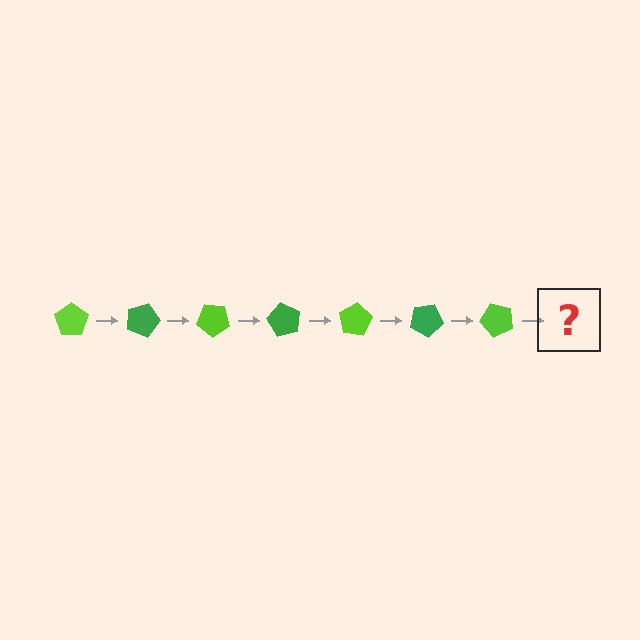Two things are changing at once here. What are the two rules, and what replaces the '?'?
The two rules are that it rotates 20 degrees each step and the color cycles through lime and green. The '?' should be a green pentagon, rotated 140 degrees from the start.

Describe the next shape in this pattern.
It should be a green pentagon, rotated 140 degrees from the start.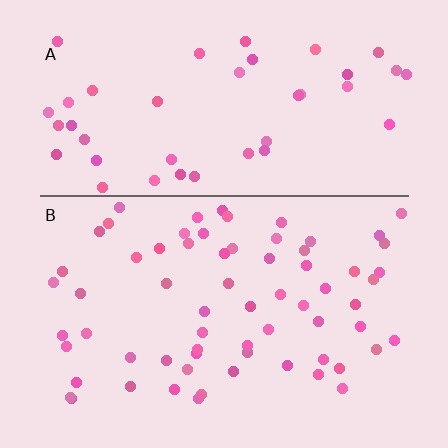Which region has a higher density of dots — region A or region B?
B (the bottom).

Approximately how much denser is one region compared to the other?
Approximately 1.5× — region B over region A.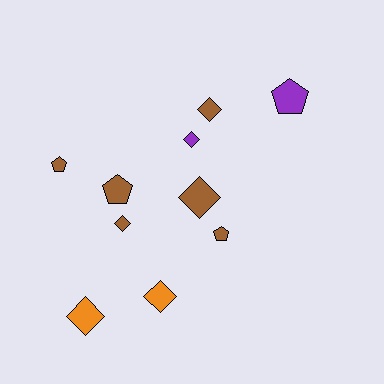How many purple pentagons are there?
There is 1 purple pentagon.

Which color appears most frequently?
Brown, with 6 objects.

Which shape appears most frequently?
Diamond, with 6 objects.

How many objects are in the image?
There are 10 objects.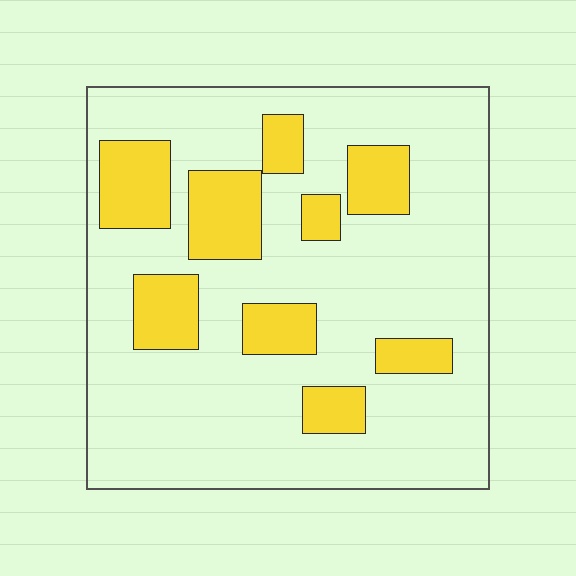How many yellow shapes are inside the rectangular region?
9.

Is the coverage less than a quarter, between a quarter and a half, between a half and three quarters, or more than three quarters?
Less than a quarter.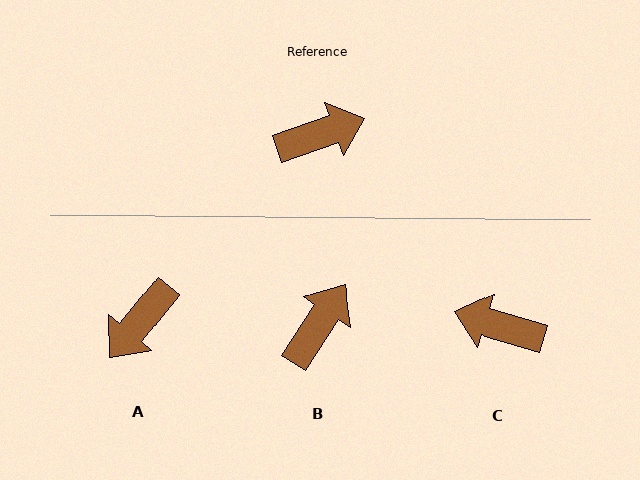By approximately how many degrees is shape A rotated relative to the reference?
Approximately 148 degrees clockwise.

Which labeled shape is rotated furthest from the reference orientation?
A, about 148 degrees away.